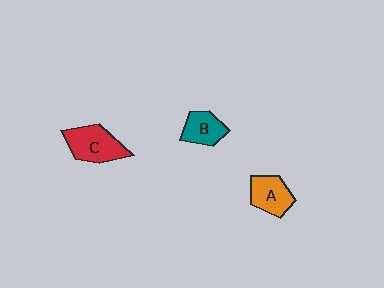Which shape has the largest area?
Shape C (red).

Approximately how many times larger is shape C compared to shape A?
Approximately 1.3 times.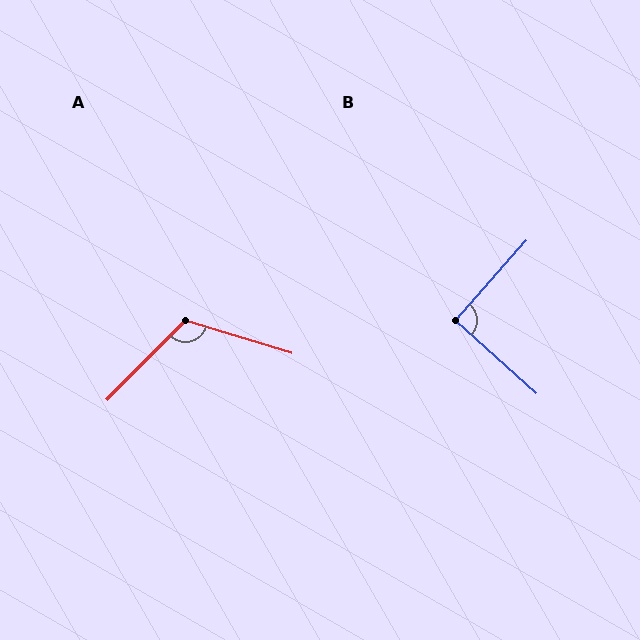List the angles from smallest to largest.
B (90°), A (118°).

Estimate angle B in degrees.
Approximately 90 degrees.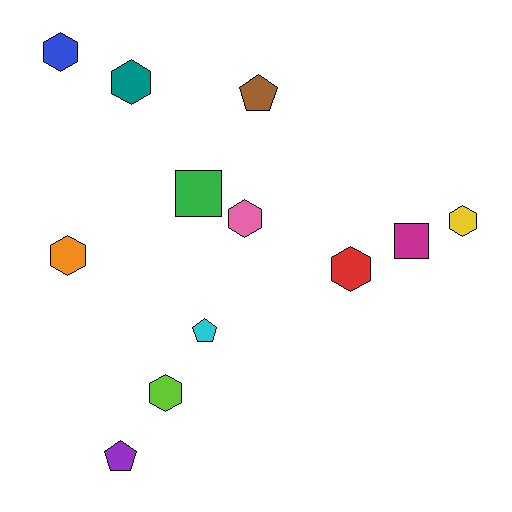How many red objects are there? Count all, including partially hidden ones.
There is 1 red object.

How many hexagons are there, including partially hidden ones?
There are 7 hexagons.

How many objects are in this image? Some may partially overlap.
There are 12 objects.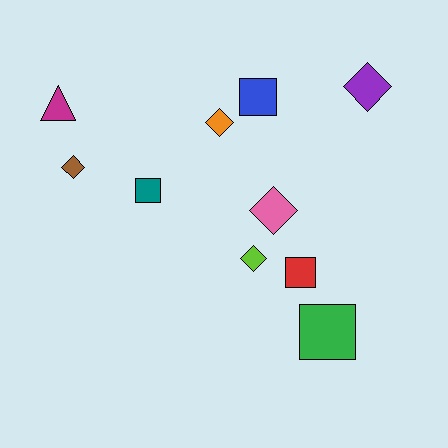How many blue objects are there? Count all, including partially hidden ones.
There is 1 blue object.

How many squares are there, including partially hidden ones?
There are 4 squares.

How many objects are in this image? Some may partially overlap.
There are 10 objects.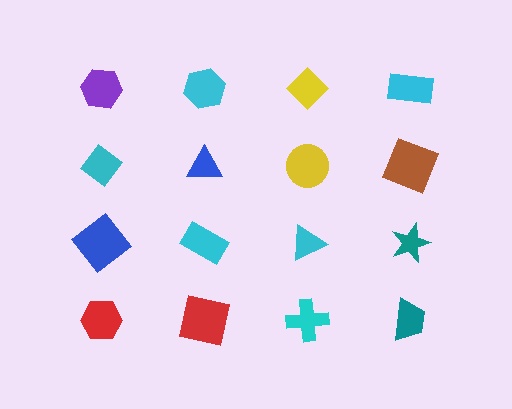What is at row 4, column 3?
A cyan cross.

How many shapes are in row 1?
4 shapes.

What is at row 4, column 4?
A teal trapezoid.